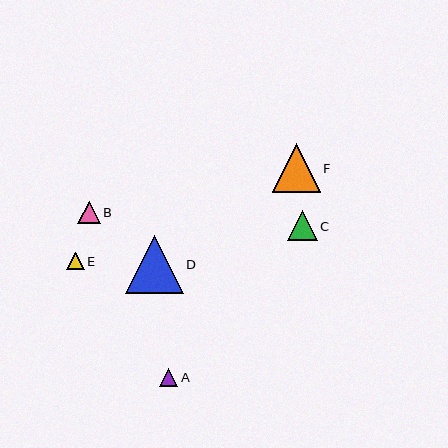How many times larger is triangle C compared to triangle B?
Triangle C is approximately 1.3 times the size of triangle B.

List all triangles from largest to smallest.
From largest to smallest: D, F, C, B, A, E.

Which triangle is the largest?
Triangle D is the largest with a size of approximately 58 pixels.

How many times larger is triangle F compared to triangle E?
Triangle F is approximately 2.7 times the size of triangle E.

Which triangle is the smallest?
Triangle E is the smallest with a size of approximately 18 pixels.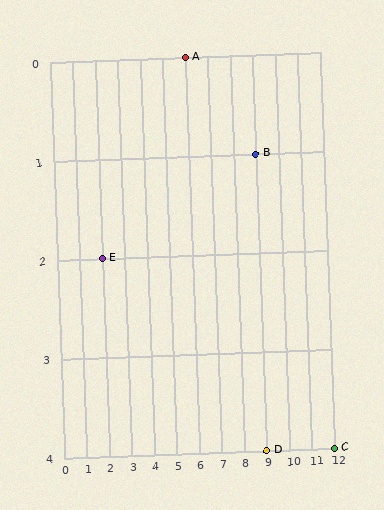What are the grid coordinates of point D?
Point D is at grid coordinates (9, 4).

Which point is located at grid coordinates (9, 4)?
Point D is at (9, 4).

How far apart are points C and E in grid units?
Points C and E are 10 columns and 2 rows apart (about 10.2 grid units diagonally).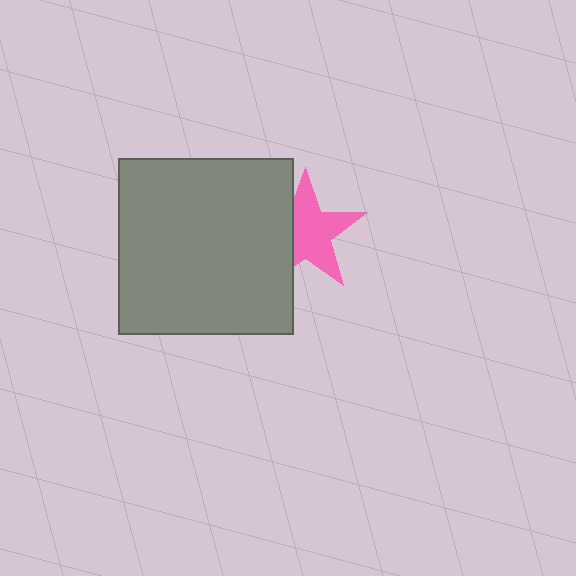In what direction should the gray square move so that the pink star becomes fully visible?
The gray square should move left. That is the shortest direction to clear the overlap and leave the pink star fully visible.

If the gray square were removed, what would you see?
You would see the complete pink star.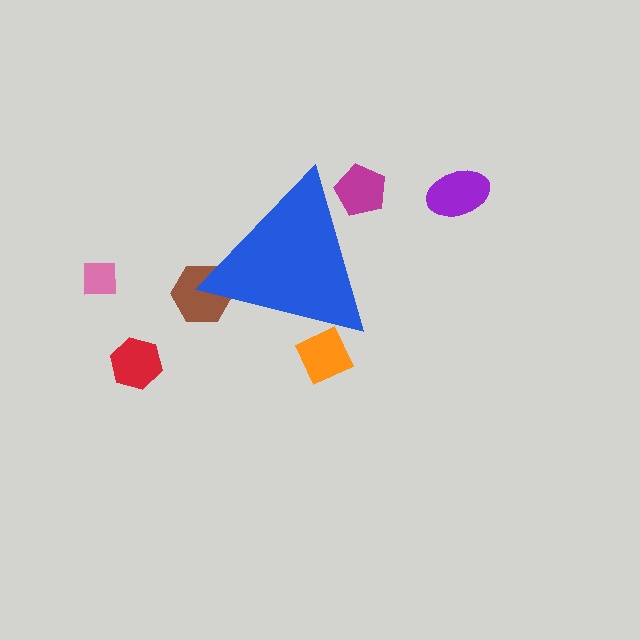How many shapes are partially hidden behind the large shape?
3 shapes are partially hidden.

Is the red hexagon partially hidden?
No, the red hexagon is fully visible.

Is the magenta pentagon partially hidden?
Yes, the magenta pentagon is partially hidden behind the blue triangle.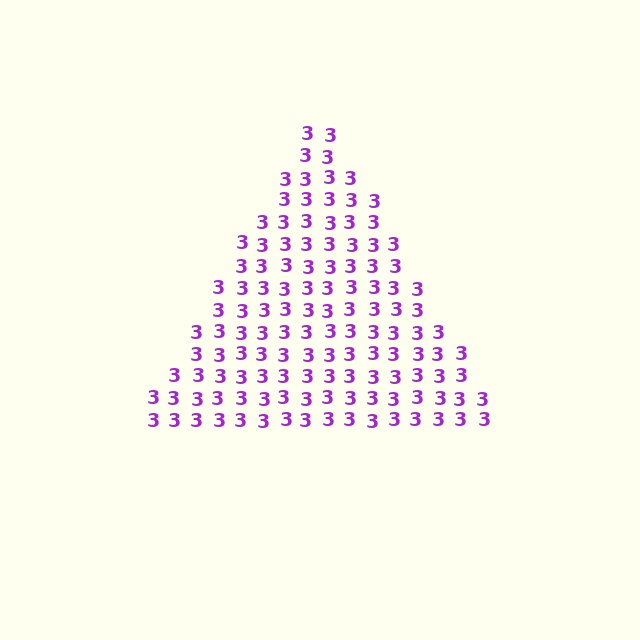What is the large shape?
The large shape is a triangle.